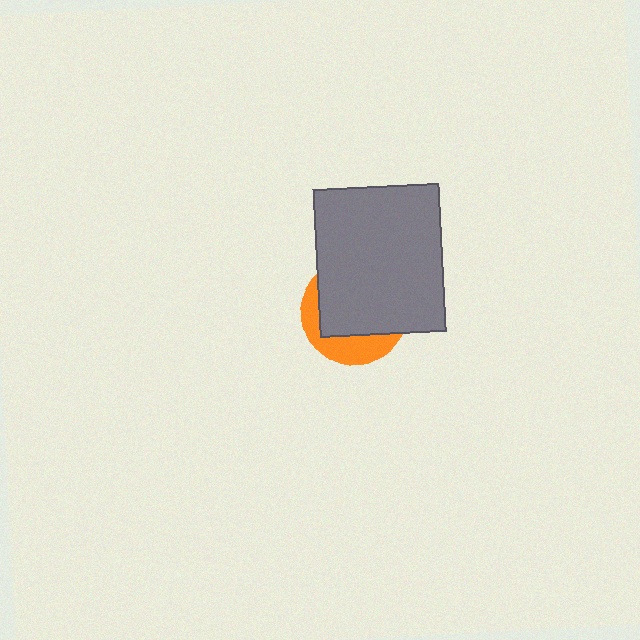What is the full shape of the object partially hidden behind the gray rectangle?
The partially hidden object is an orange circle.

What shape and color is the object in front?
The object in front is a gray rectangle.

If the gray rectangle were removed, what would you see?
You would see the complete orange circle.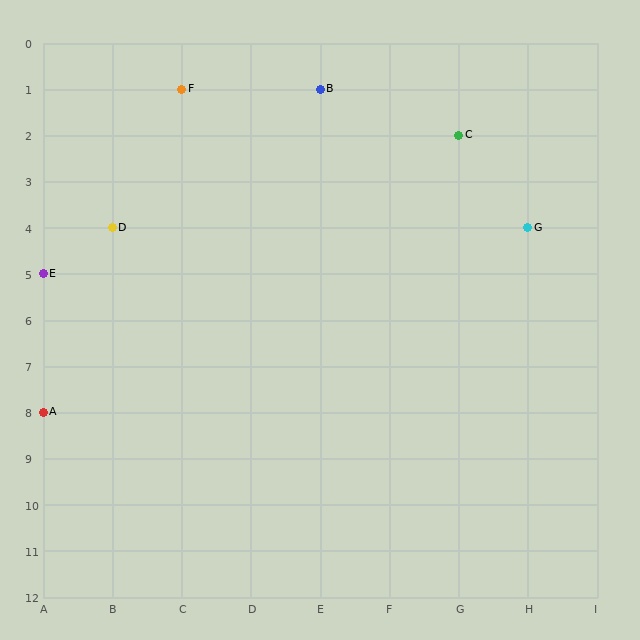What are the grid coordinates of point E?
Point E is at grid coordinates (A, 5).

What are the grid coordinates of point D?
Point D is at grid coordinates (B, 4).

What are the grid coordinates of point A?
Point A is at grid coordinates (A, 8).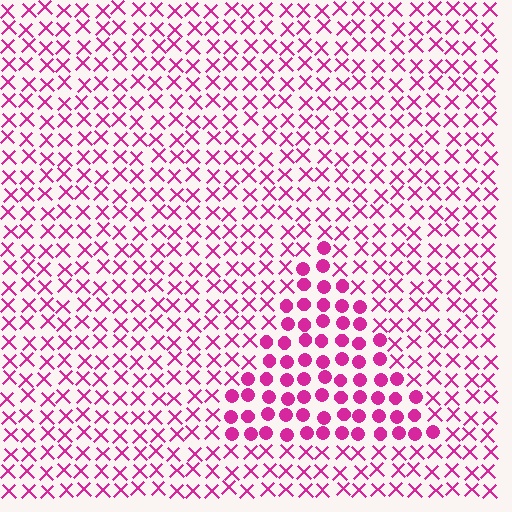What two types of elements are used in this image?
The image uses circles inside the triangle region and X marks outside it.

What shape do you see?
I see a triangle.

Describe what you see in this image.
The image is filled with small magenta elements arranged in a uniform grid. A triangle-shaped region contains circles, while the surrounding area contains X marks. The boundary is defined purely by the change in element shape.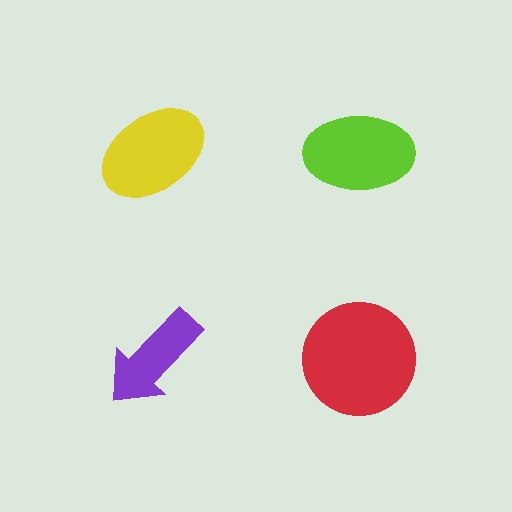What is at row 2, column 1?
A purple arrow.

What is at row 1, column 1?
A yellow ellipse.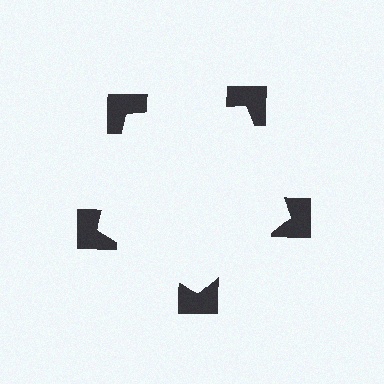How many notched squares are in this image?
There are 5 — one at each vertex of the illusory pentagon.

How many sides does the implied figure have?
5 sides.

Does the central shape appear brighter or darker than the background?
It typically appears slightly brighter than the background, even though no actual brightness change is drawn.